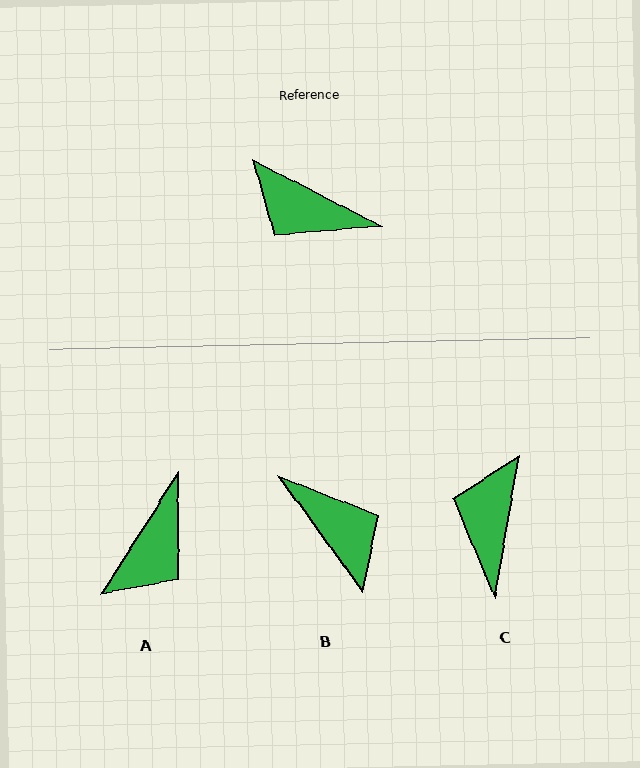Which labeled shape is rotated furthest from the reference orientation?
B, about 154 degrees away.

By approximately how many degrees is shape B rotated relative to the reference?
Approximately 154 degrees counter-clockwise.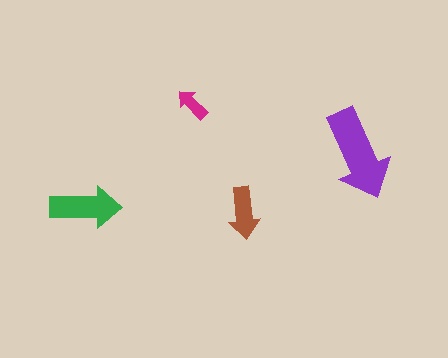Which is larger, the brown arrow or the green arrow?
The green one.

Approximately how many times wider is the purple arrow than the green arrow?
About 1.5 times wider.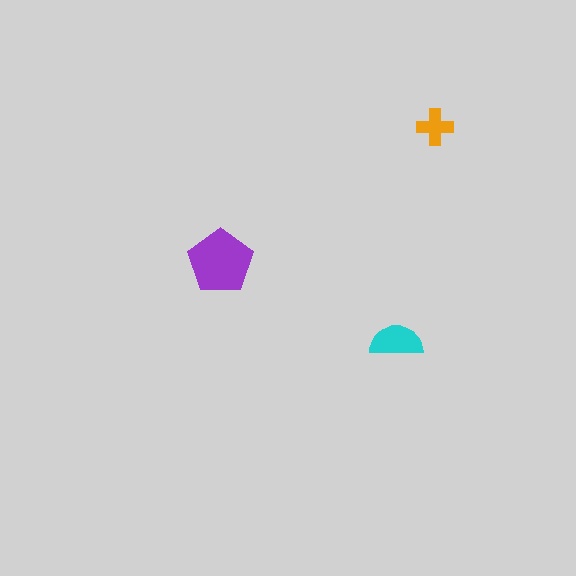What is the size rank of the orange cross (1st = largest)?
3rd.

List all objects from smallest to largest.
The orange cross, the cyan semicircle, the purple pentagon.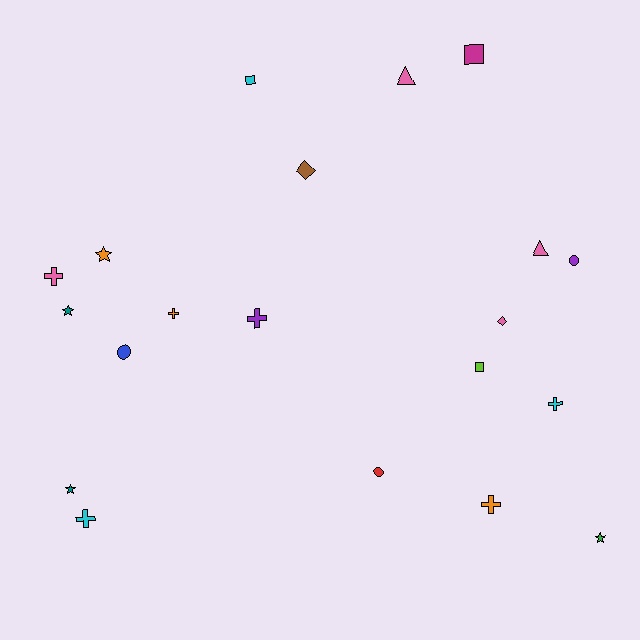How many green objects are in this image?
There is 1 green object.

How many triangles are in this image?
There are 2 triangles.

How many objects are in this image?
There are 20 objects.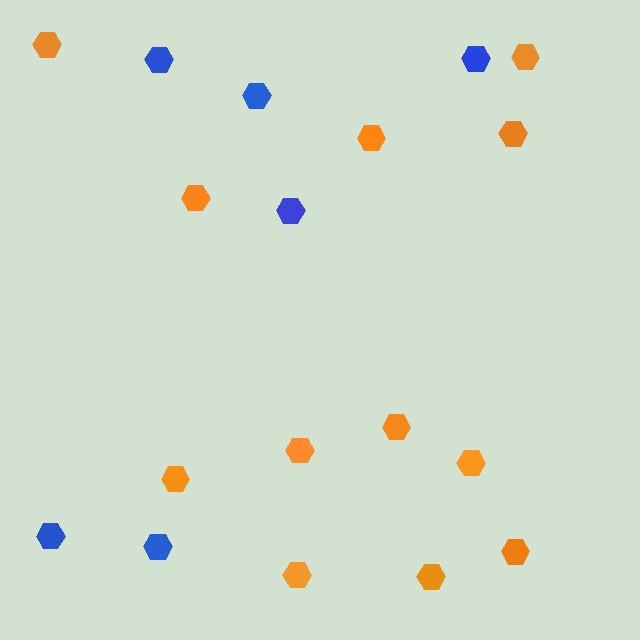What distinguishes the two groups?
There are 2 groups: one group of orange hexagons (12) and one group of blue hexagons (6).